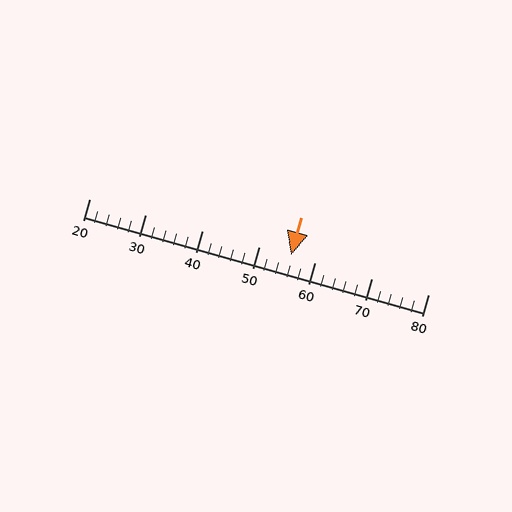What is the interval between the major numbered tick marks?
The major tick marks are spaced 10 units apart.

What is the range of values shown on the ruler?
The ruler shows values from 20 to 80.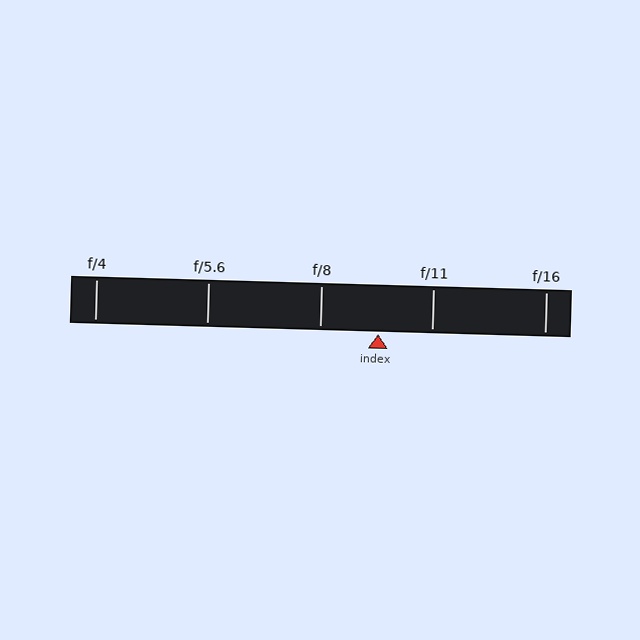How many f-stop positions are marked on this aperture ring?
There are 5 f-stop positions marked.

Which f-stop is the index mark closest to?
The index mark is closest to f/11.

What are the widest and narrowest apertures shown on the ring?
The widest aperture shown is f/4 and the narrowest is f/16.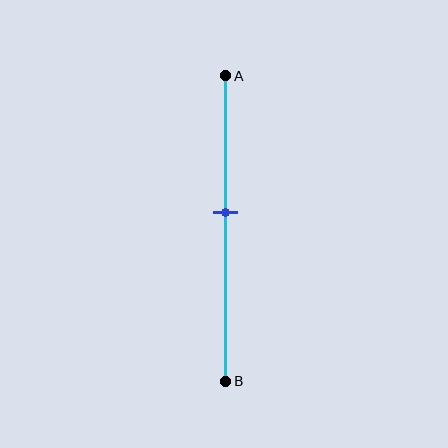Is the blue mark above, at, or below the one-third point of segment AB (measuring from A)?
The blue mark is below the one-third point of segment AB.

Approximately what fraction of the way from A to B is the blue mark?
The blue mark is approximately 45% of the way from A to B.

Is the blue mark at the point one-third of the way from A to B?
No, the mark is at about 45% from A, not at the 33% one-third point.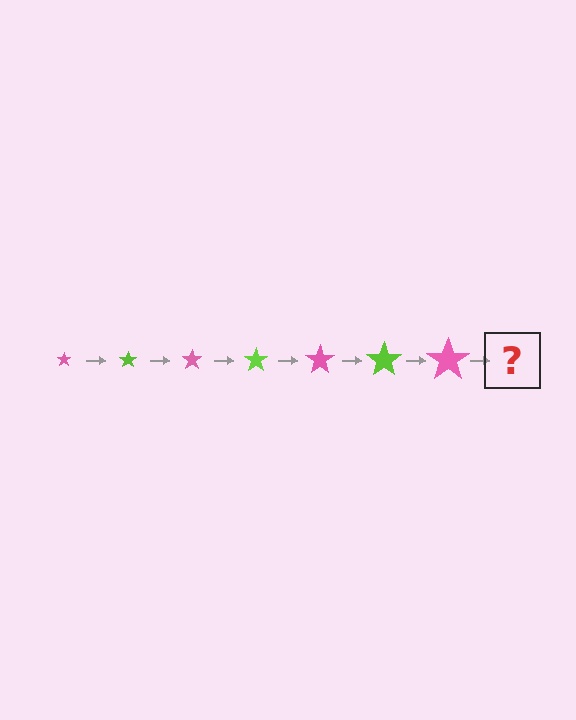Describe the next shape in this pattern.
It should be a lime star, larger than the previous one.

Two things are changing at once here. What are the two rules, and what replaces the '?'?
The two rules are that the star grows larger each step and the color cycles through pink and lime. The '?' should be a lime star, larger than the previous one.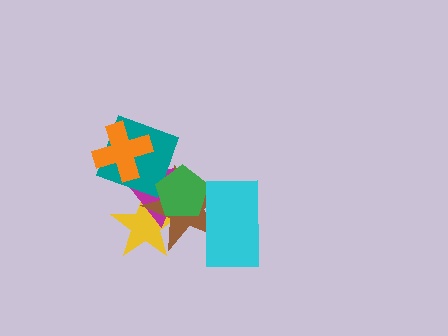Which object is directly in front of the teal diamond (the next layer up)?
The orange cross is directly in front of the teal diamond.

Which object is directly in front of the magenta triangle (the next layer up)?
The teal diamond is directly in front of the magenta triangle.